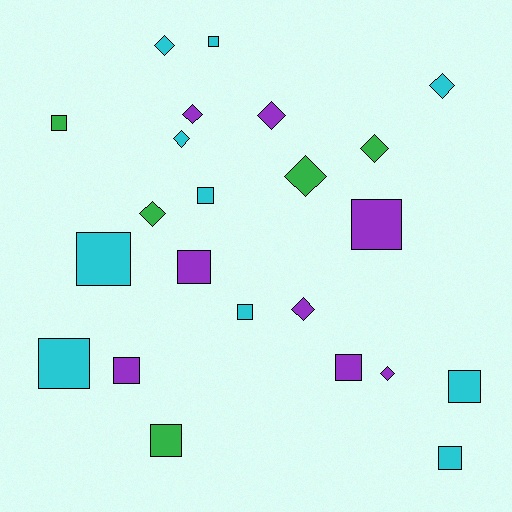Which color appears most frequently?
Cyan, with 10 objects.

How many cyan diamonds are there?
There are 3 cyan diamonds.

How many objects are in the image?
There are 23 objects.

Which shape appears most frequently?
Square, with 13 objects.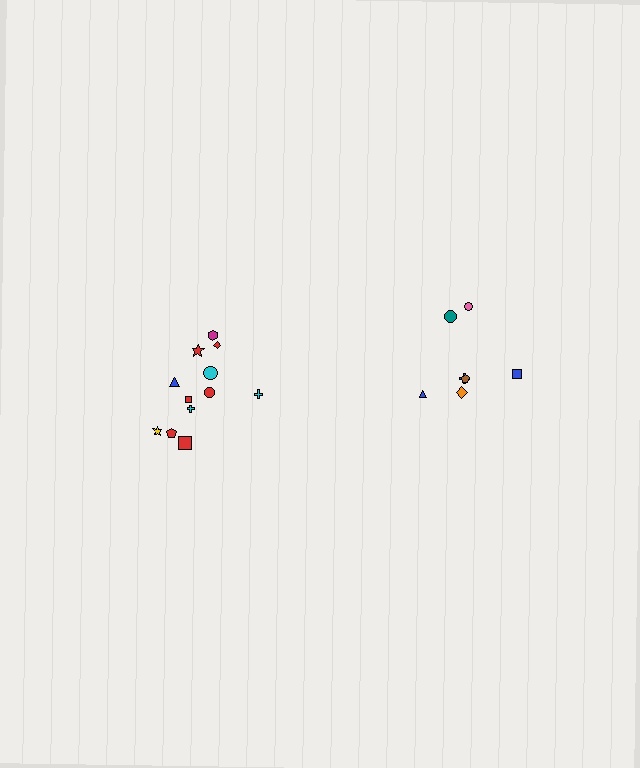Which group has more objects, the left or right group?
The left group.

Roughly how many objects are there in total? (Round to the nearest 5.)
Roughly 20 objects in total.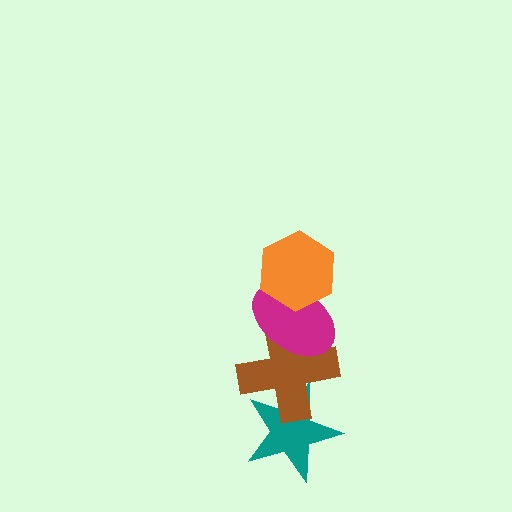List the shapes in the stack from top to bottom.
From top to bottom: the orange hexagon, the magenta ellipse, the brown cross, the teal star.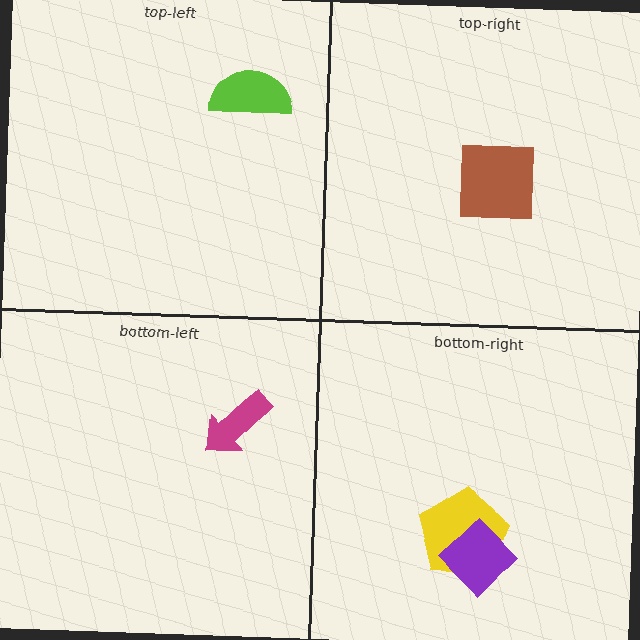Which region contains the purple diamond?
The bottom-right region.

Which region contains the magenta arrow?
The bottom-left region.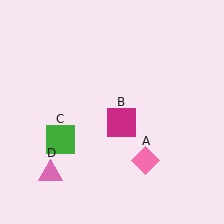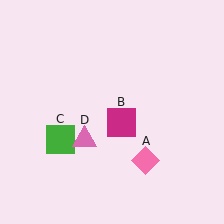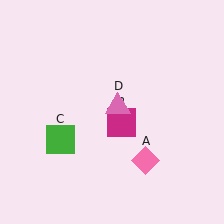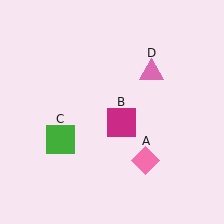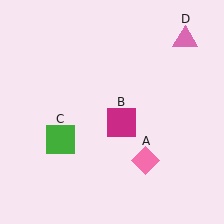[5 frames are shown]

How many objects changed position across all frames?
1 object changed position: pink triangle (object D).